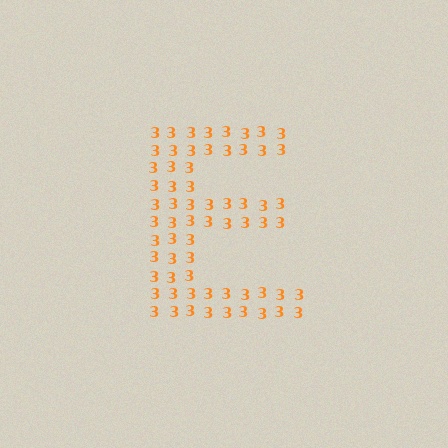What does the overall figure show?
The overall figure shows the letter E.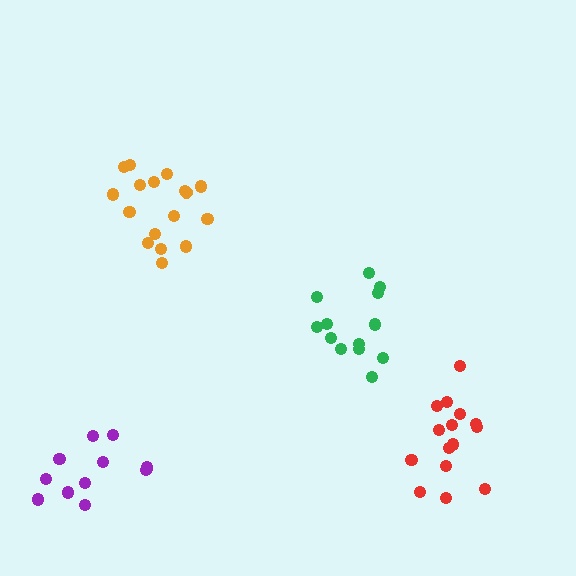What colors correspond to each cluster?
The clusters are colored: green, purple, orange, red.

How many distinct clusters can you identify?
There are 4 distinct clusters.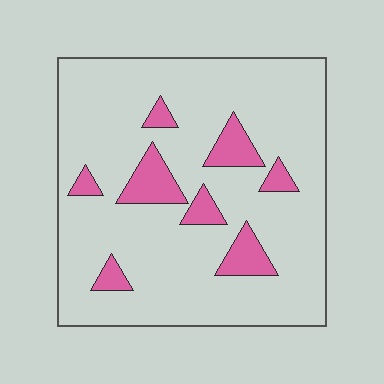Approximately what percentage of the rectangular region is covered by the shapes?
Approximately 15%.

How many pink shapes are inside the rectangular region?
8.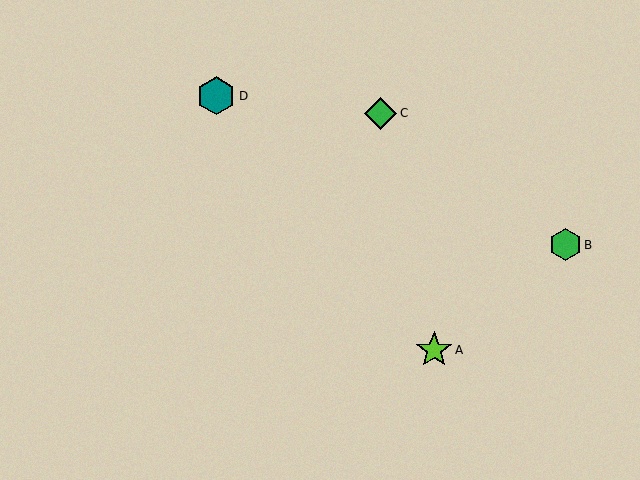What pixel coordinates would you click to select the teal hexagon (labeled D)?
Click at (216, 96) to select the teal hexagon D.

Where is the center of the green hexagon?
The center of the green hexagon is at (565, 245).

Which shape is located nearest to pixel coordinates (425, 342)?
The lime star (labeled A) at (434, 350) is nearest to that location.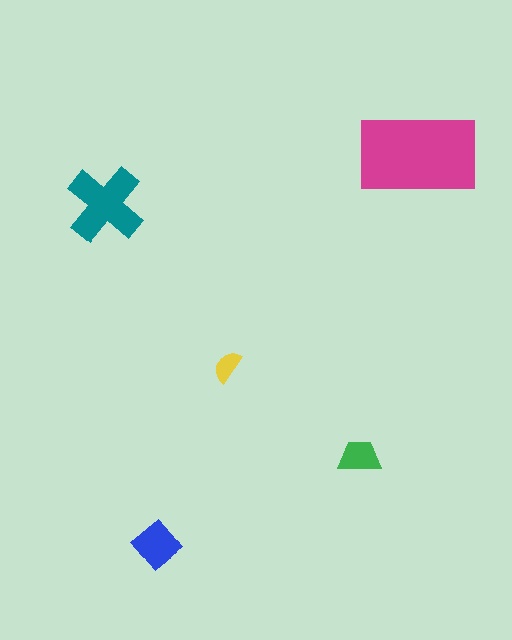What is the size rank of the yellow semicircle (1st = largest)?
5th.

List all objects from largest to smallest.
The magenta rectangle, the teal cross, the blue diamond, the green trapezoid, the yellow semicircle.